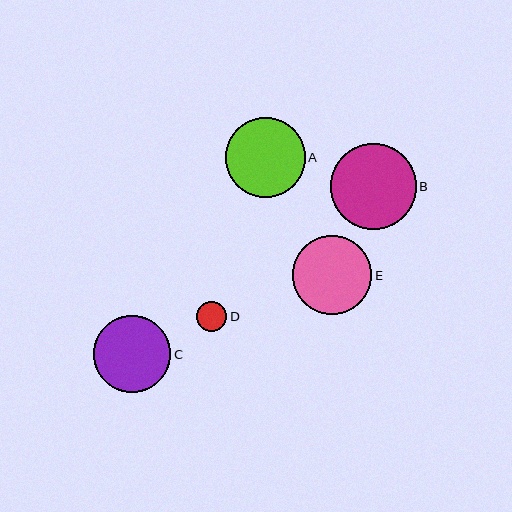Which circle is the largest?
Circle B is the largest with a size of approximately 86 pixels.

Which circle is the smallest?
Circle D is the smallest with a size of approximately 30 pixels.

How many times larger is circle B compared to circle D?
Circle B is approximately 2.9 times the size of circle D.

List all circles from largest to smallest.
From largest to smallest: B, A, E, C, D.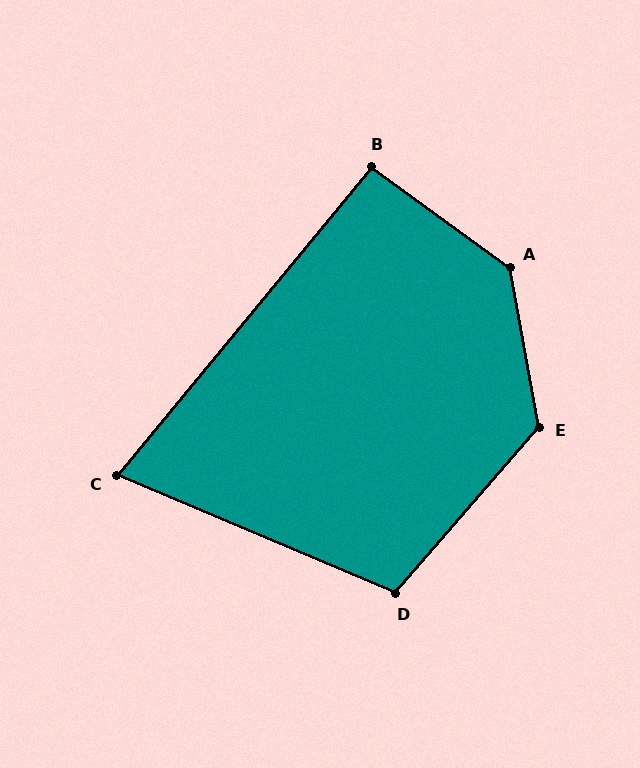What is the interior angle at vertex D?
Approximately 108 degrees (obtuse).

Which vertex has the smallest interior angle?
C, at approximately 73 degrees.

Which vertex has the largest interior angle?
A, at approximately 136 degrees.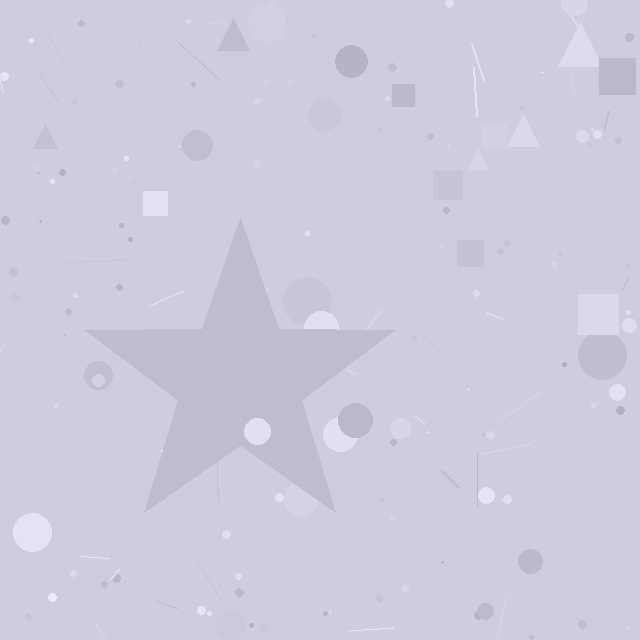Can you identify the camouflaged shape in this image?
The camouflaged shape is a star.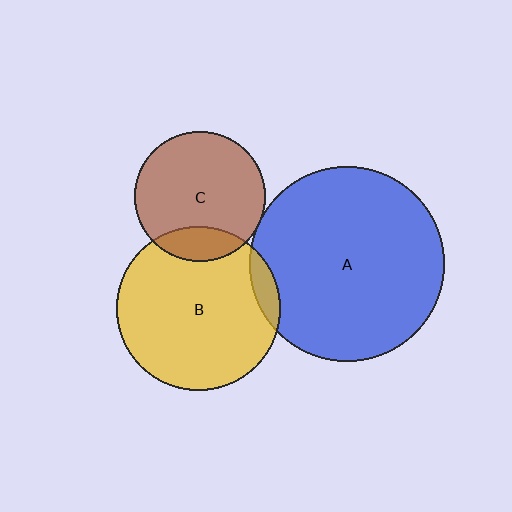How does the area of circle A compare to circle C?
Approximately 2.2 times.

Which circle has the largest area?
Circle A (blue).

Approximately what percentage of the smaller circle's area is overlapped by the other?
Approximately 5%.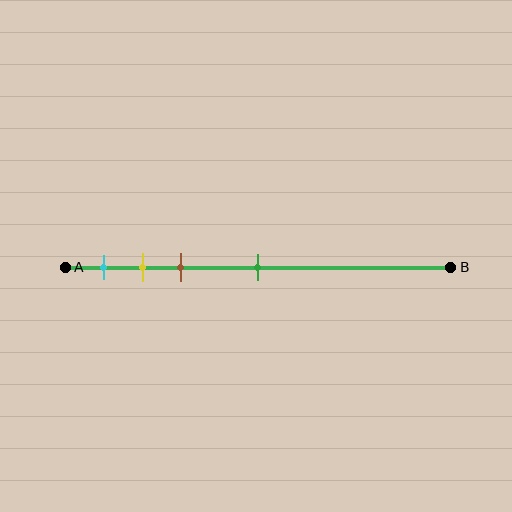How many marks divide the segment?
There are 4 marks dividing the segment.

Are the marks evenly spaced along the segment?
No, the marks are not evenly spaced.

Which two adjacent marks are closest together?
The yellow and brown marks are the closest adjacent pair.